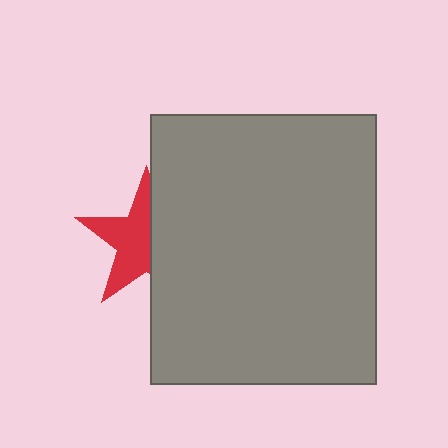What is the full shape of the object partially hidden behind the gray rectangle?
The partially hidden object is a red star.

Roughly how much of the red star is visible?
About half of it is visible (roughly 55%).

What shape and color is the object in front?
The object in front is a gray rectangle.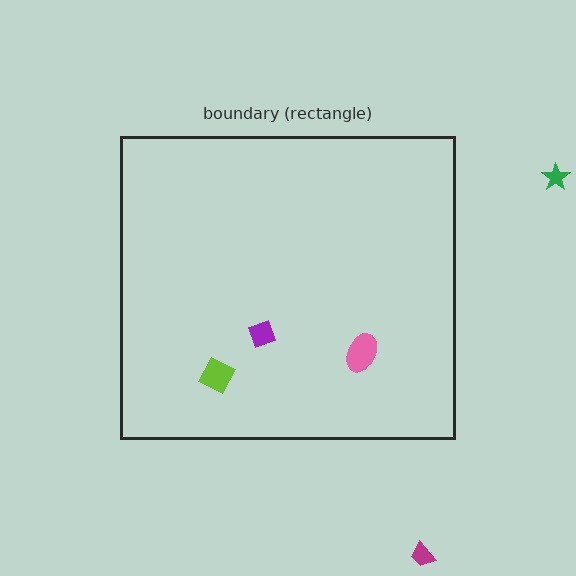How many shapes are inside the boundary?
3 inside, 2 outside.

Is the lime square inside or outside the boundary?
Inside.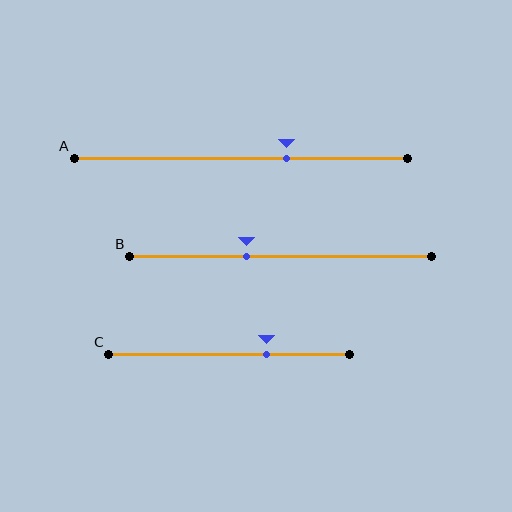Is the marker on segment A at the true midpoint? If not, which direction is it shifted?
No, the marker on segment A is shifted to the right by about 14% of the segment length.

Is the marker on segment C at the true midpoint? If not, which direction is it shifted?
No, the marker on segment C is shifted to the right by about 15% of the segment length.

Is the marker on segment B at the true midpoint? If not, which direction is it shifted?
No, the marker on segment B is shifted to the left by about 11% of the segment length.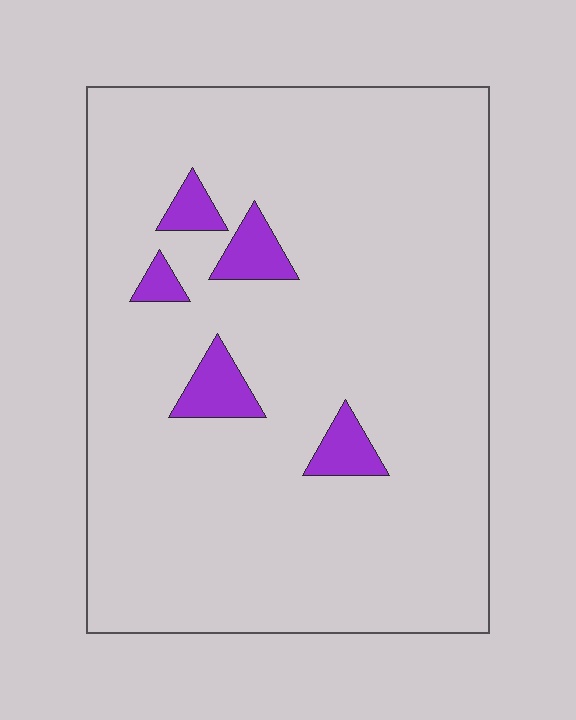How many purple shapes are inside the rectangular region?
5.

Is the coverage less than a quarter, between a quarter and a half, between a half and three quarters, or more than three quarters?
Less than a quarter.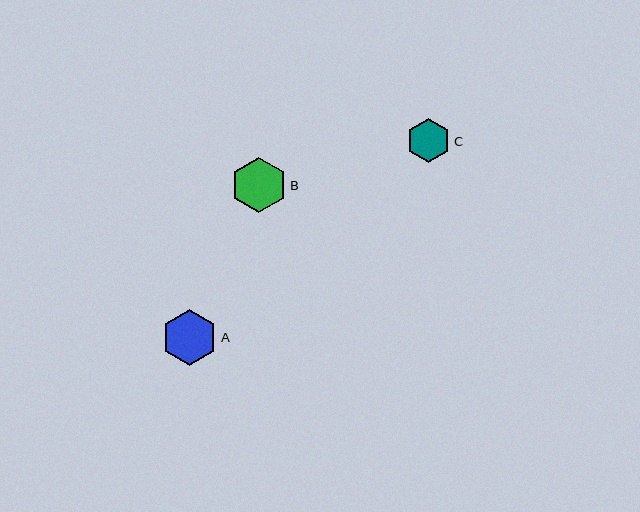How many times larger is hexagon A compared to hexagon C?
Hexagon A is approximately 1.3 times the size of hexagon C.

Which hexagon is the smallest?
Hexagon C is the smallest with a size of approximately 45 pixels.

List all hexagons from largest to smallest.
From largest to smallest: A, B, C.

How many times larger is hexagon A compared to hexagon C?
Hexagon A is approximately 1.3 times the size of hexagon C.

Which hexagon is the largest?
Hexagon A is the largest with a size of approximately 56 pixels.